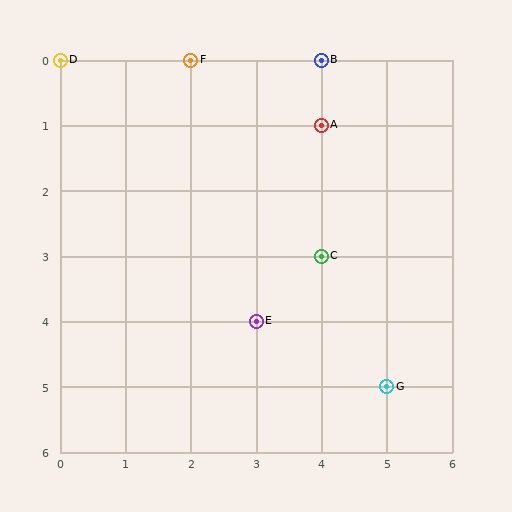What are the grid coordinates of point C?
Point C is at grid coordinates (4, 3).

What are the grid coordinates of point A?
Point A is at grid coordinates (4, 1).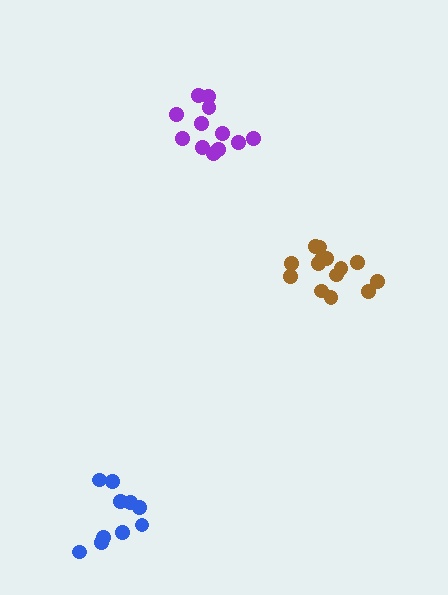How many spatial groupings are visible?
There are 3 spatial groupings.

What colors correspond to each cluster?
The clusters are colored: brown, purple, blue.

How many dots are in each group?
Group 1: 14 dots, Group 2: 12 dots, Group 3: 10 dots (36 total).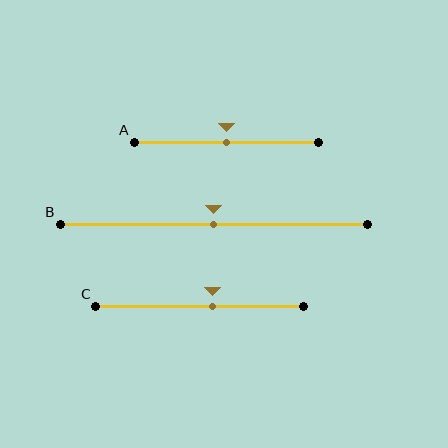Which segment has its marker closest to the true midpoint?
Segment A has its marker closest to the true midpoint.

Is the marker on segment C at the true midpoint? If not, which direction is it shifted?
No, the marker on segment C is shifted to the right by about 6% of the segment length.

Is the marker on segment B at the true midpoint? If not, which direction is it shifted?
Yes, the marker on segment B is at the true midpoint.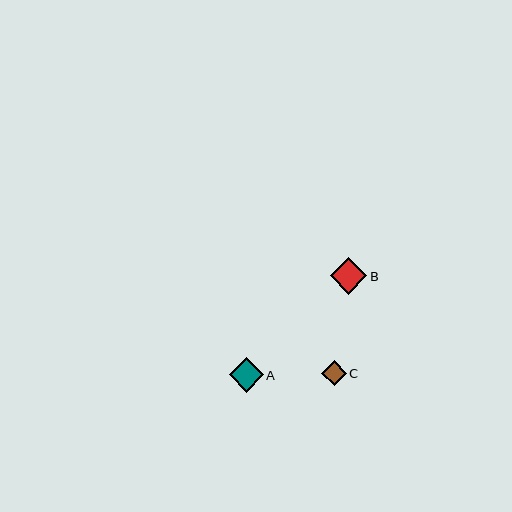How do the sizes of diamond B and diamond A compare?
Diamond B and diamond A are approximately the same size.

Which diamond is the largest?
Diamond B is the largest with a size of approximately 37 pixels.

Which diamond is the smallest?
Diamond C is the smallest with a size of approximately 25 pixels.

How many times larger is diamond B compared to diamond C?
Diamond B is approximately 1.5 times the size of diamond C.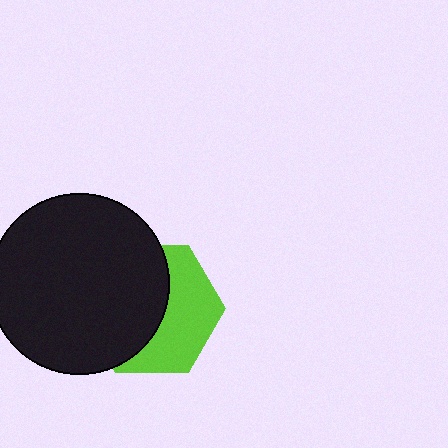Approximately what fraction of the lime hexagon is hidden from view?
Roughly 54% of the lime hexagon is hidden behind the black circle.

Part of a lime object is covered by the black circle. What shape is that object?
It is a hexagon.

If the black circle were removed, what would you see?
You would see the complete lime hexagon.